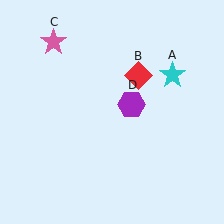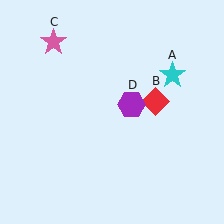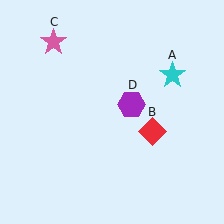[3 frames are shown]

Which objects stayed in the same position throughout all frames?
Cyan star (object A) and pink star (object C) and purple hexagon (object D) remained stationary.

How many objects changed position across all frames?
1 object changed position: red diamond (object B).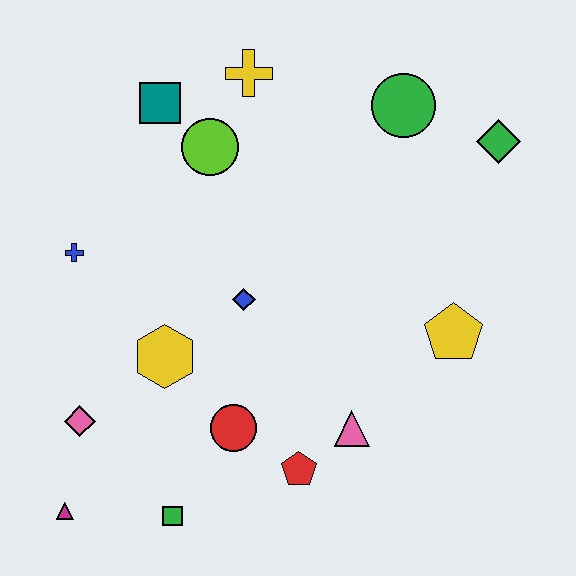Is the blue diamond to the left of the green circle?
Yes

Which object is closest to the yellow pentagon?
The pink triangle is closest to the yellow pentagon.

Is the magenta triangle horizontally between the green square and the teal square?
No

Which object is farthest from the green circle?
The magenta triangle is farthest from the green circle.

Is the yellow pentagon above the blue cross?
No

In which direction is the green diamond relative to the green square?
The green diamond is above the green square.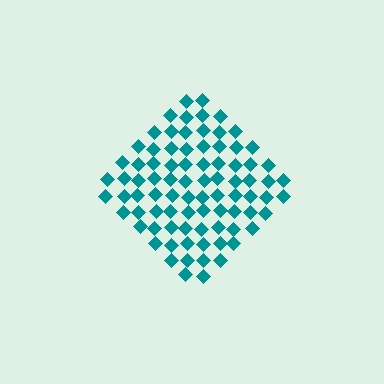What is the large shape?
The large shape is a diamond.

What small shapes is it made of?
It is made of small diamonds.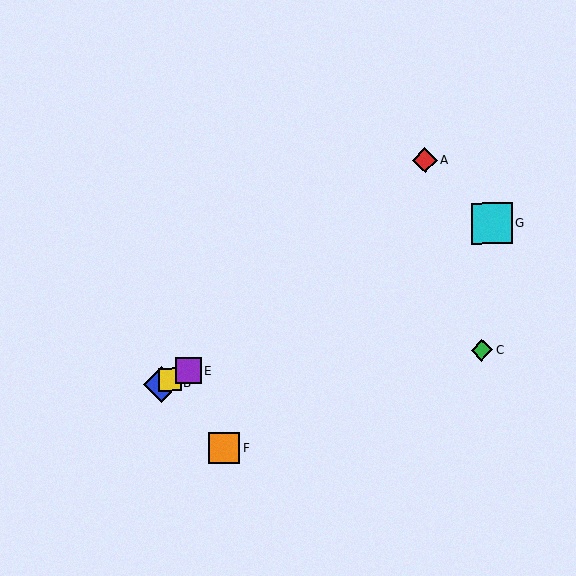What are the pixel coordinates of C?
Object C is at (482, 350).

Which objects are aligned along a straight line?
Objects B, D, E, G are aligned along a straight line.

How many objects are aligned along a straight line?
4 objects (B, D, E, G) are aligned along a straight line.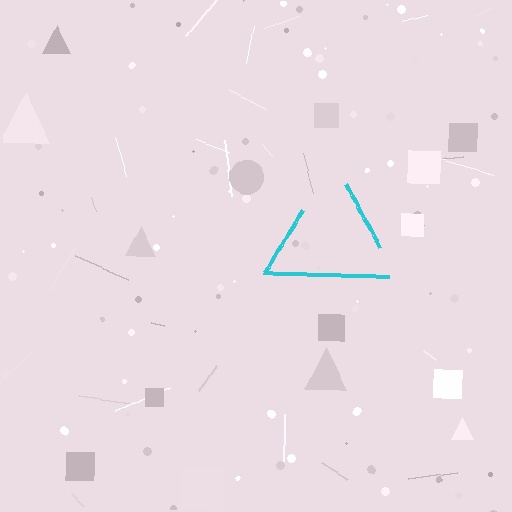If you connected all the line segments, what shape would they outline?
They would outline a triangle.